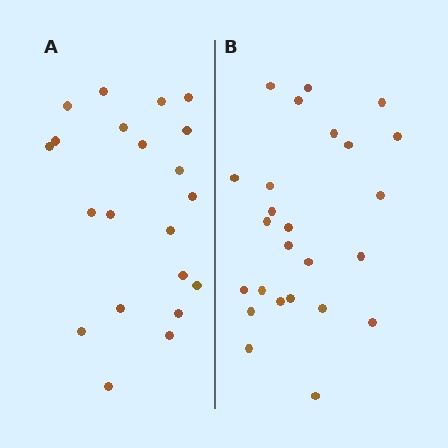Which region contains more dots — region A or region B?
Region B (the right region) has more dots.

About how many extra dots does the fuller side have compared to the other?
Region B has about 4 more dots than region A.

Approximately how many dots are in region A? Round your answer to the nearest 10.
About 20 dots. (The exact count is 21, which rounds to 20.)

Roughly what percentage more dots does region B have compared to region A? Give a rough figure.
About 20% more.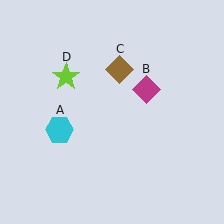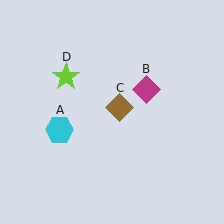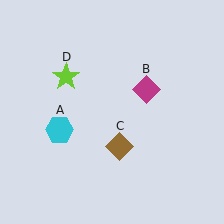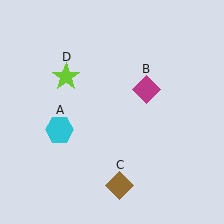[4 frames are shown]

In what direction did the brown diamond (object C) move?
The brown diamond (object C) moved down.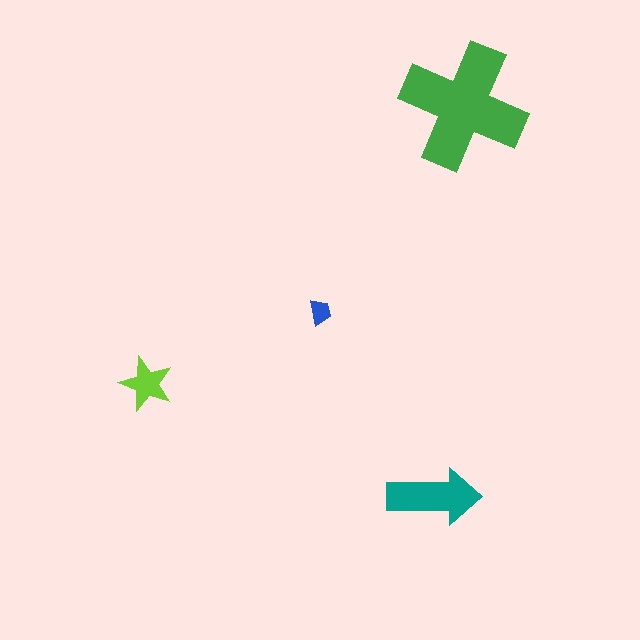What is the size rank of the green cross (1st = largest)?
1st.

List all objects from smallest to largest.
The blue trapezoid, the lime star, the teal arrow, the green cross.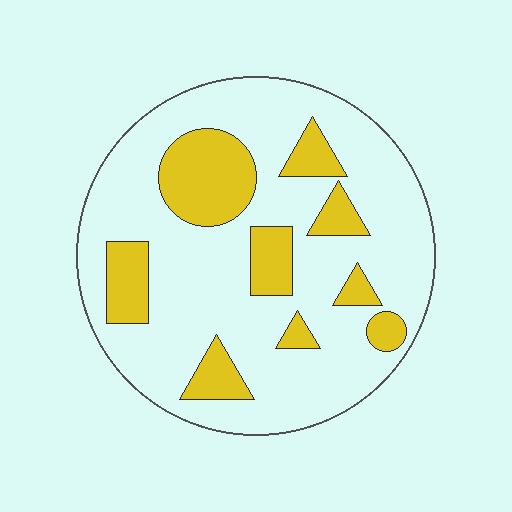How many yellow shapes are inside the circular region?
9.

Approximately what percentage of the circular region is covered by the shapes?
Approximately 25%.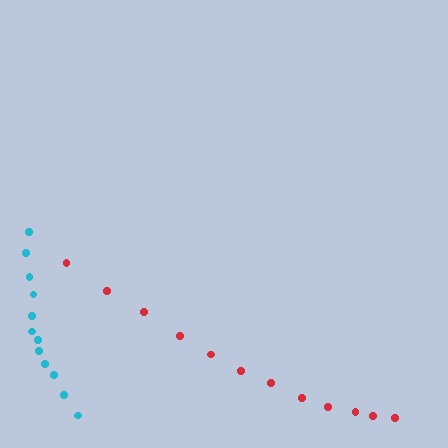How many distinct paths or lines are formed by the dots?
There are 2 distinct paths.